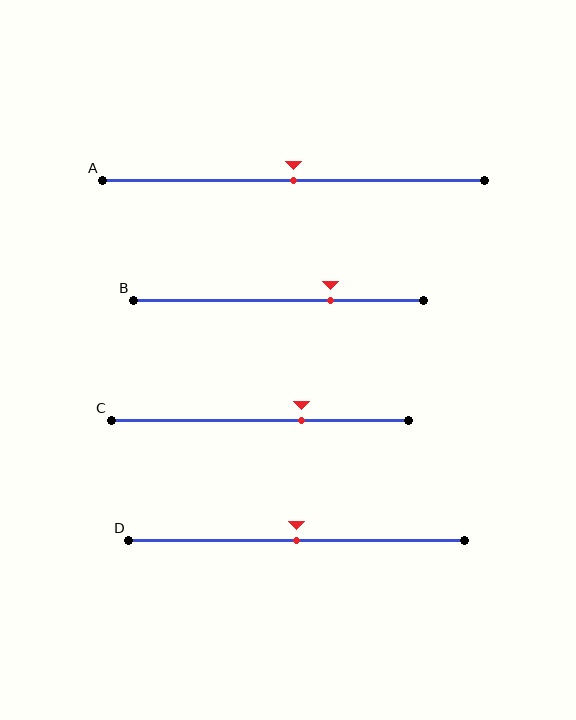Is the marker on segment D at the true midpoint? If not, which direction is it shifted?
Yes, the marker on segment D is at the true midpoint.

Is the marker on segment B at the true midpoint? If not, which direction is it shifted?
No, the marker on segment B is shifted to the right by about 18% of the segment length.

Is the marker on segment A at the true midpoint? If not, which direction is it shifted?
Yes, the marker on segment A is at the true midpoint.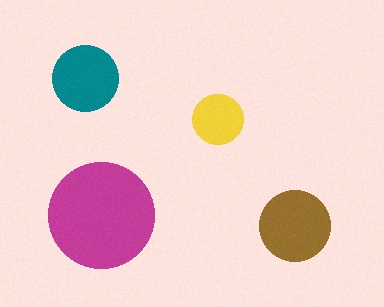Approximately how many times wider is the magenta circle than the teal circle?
About 1.5 times wider.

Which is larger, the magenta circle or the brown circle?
The magenta one.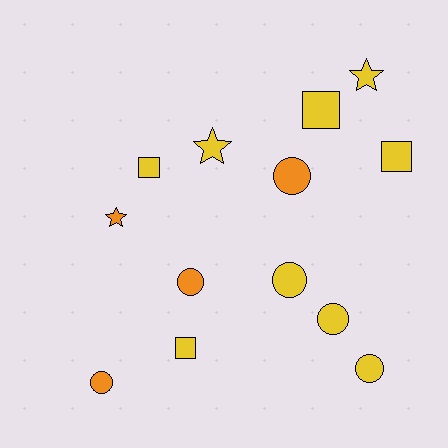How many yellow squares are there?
There are 4 yellow squares.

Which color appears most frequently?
Yellow, with 9 objects.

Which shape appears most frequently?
Circle, with 6 objects.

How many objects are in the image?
There are 13 objects.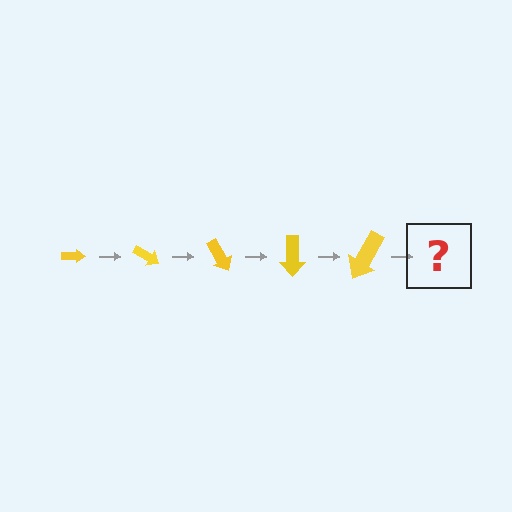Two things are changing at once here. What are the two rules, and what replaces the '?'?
The two rules are that the arrow grows larger each step and it rotates 30 degrees each step. The '?' should be an arrow, larger than the previous one and rotated 150 degrees from the start.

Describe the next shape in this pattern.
It should be an arrow, larger than the previous one and rotated 150 degrees from the start.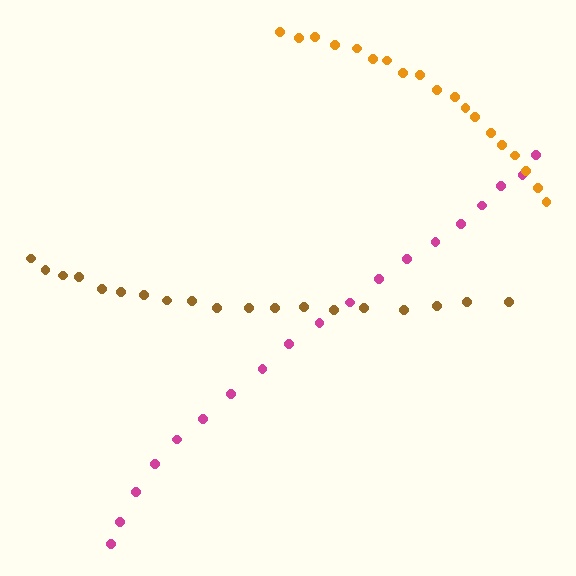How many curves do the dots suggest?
There are 3 distinct paths.